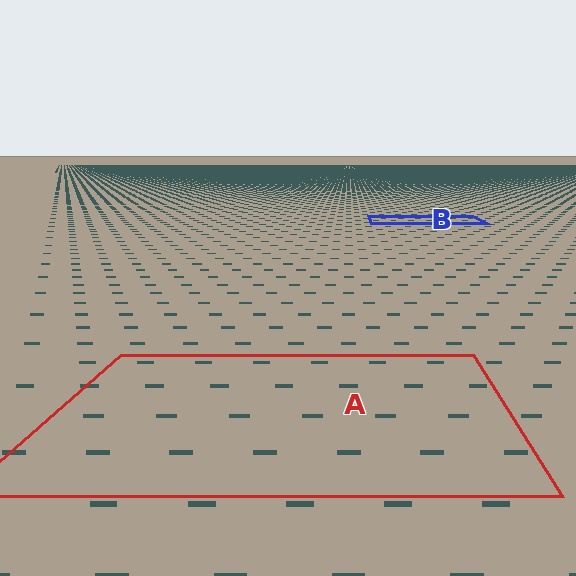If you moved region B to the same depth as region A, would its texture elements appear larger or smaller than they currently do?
They would appear larger. At a closer depth, the same texture elements are projected at a bigger on-screen size.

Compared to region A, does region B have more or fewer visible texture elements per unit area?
Region B has more texture elements per unit area — they are packed more densely because it is farther away.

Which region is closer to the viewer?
Region A is closer. The texture elements there are larger and more spread out.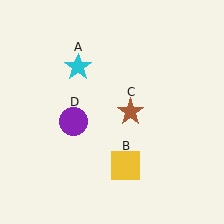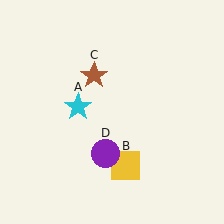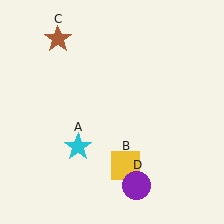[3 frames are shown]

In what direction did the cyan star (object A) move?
The cyan star (object A) moved down.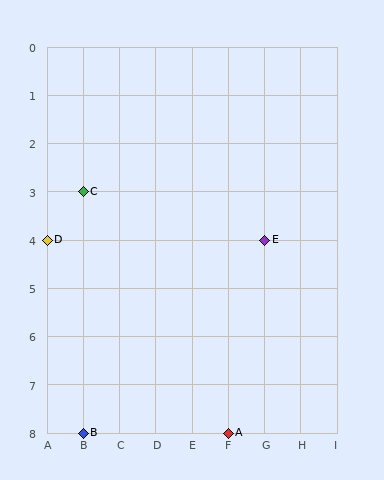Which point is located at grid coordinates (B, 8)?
Point B is at (B, 8).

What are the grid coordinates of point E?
Point E is at grid coordinates (G, 4).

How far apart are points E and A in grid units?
Points E and A are 1 column and 4 rows apart (about 4.1 grid units diagonally).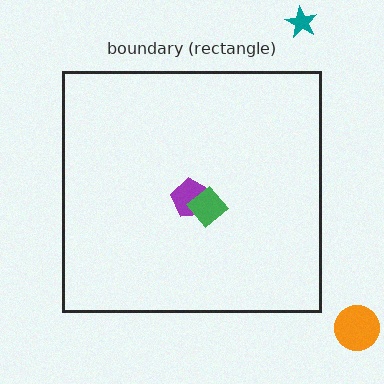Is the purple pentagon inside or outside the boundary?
Inside.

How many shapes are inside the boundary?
2 inside, 2 outside.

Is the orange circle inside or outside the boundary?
Outside.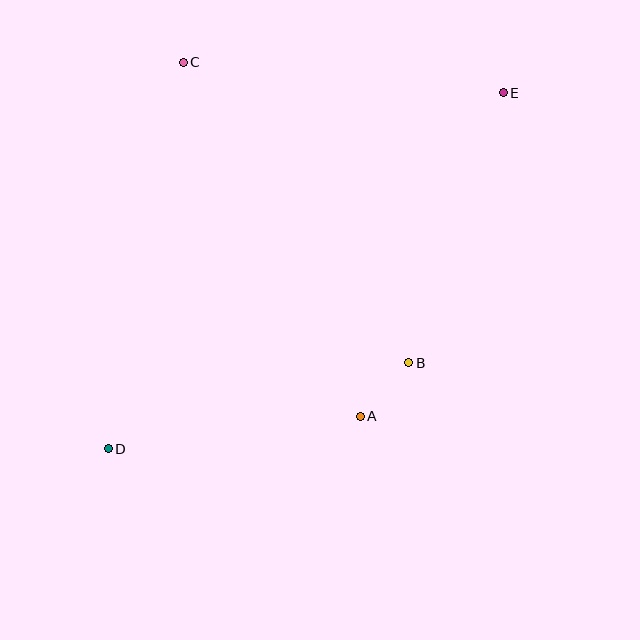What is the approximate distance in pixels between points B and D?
The distance between B and D is approximately 312 pixels.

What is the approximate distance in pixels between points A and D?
The distance between A and D is approximately 254 pixels.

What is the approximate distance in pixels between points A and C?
The distance between A and C is approximately 396 pixels.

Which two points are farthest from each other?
Points D and E are farthest from each other.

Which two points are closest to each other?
Points A and B are closest to each other.